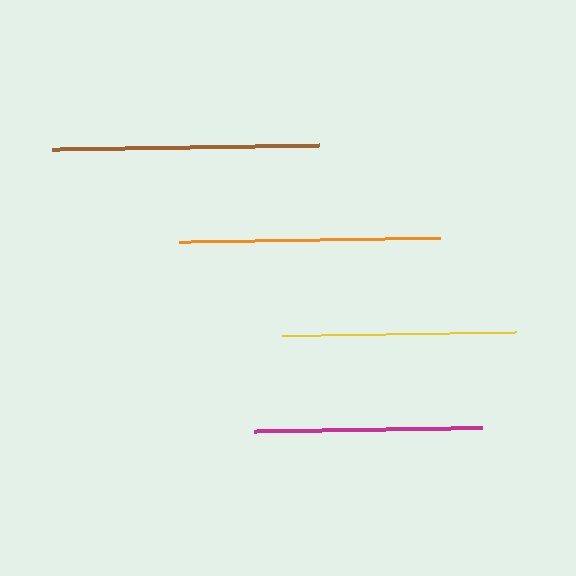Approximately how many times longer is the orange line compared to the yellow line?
The orange line is approximately 1.1 times the length of the yellow line.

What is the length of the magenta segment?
The magenta segment is approximately 228 pixels long.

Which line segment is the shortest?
The magenta line is the shortest at approximately 228 pixels.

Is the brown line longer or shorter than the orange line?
The brown line is longer than the orange line.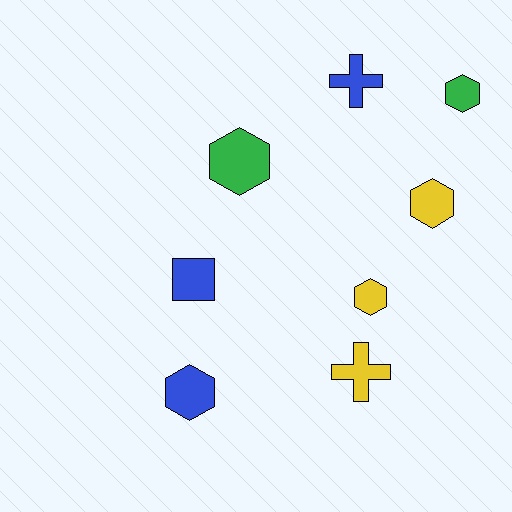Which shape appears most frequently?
Hexagon, with 5 objects.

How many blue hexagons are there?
There is 1 blue hexagon.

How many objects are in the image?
There are 8 objects.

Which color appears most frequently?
Blue, with 3 objects.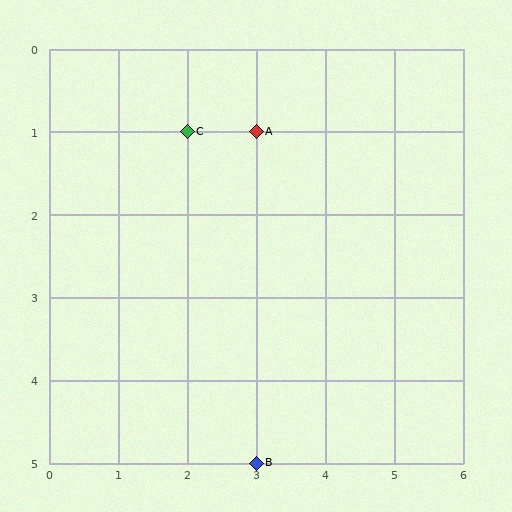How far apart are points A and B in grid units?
Points A and B are 4 rows apart.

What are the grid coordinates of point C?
Point C is at grid coordinates (2, 1).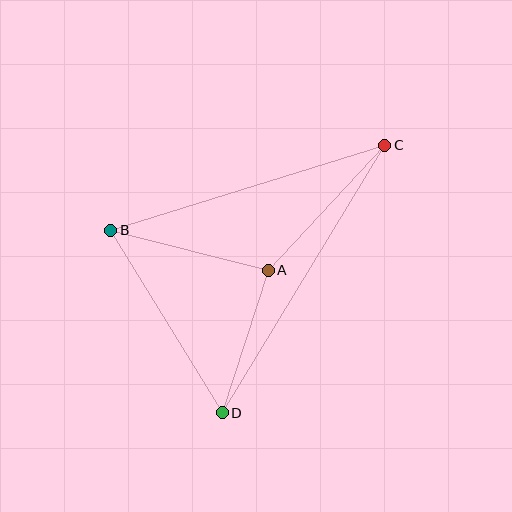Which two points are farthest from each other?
Points C and D are farthest from each other.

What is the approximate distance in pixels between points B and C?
The distance between B and C is approximately 287 pixels.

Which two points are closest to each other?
Points A and D are closest to each other.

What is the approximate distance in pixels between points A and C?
The distance between A and C is approximately 171 pixels.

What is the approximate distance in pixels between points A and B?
The distance between A and B is approximately 162 pixels.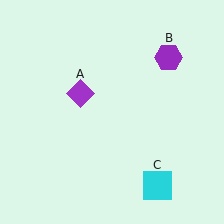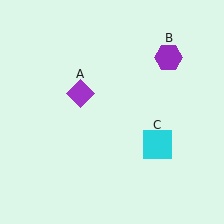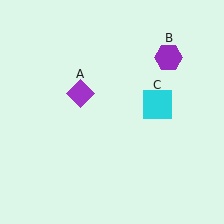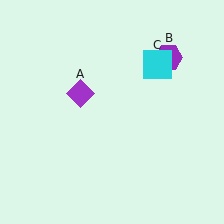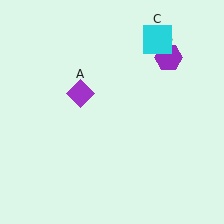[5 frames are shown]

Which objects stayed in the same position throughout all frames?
Purple diamond (object A) and purple hexagon (object B) remained stationary.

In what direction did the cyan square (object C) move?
The cyan square (object C) moved up.